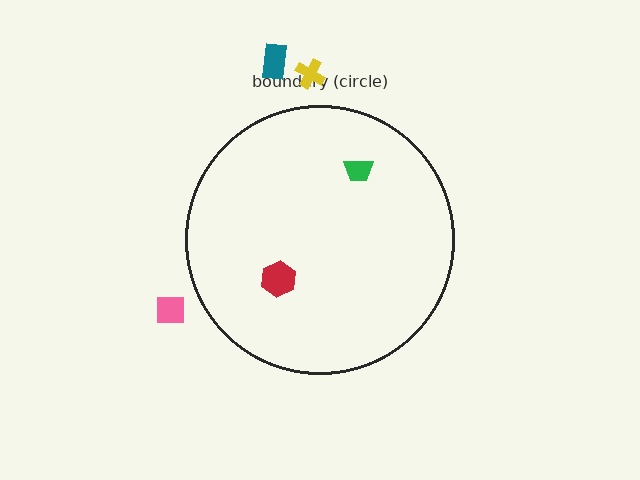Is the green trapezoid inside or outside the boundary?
Inside.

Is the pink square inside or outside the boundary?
Outside.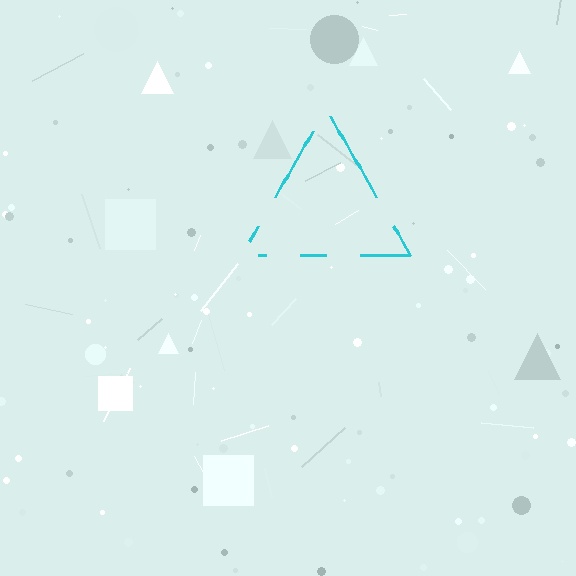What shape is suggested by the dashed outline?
The dashed outline suggests a triangle.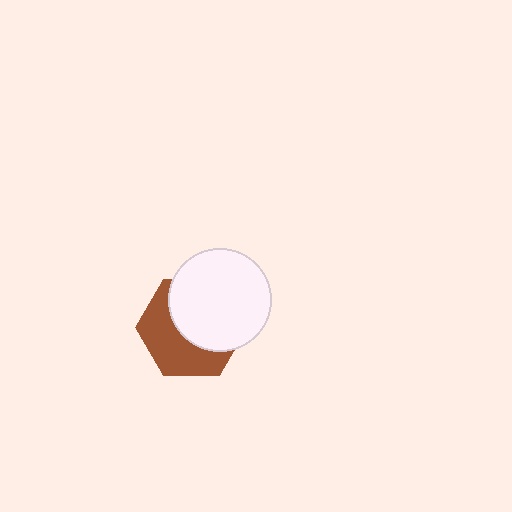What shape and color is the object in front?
The object in front is a white circle.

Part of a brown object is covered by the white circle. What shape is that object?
It is a hexagon.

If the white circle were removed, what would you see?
You would see the complete brown hexagon.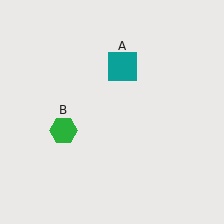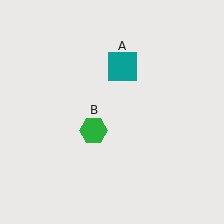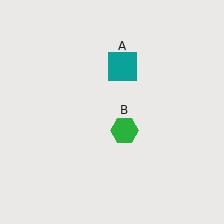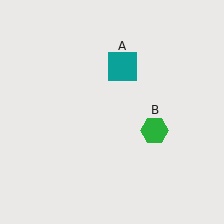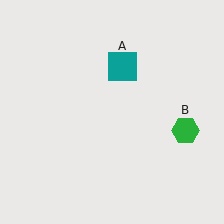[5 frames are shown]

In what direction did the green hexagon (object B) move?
The green hexagon (object B) moved right.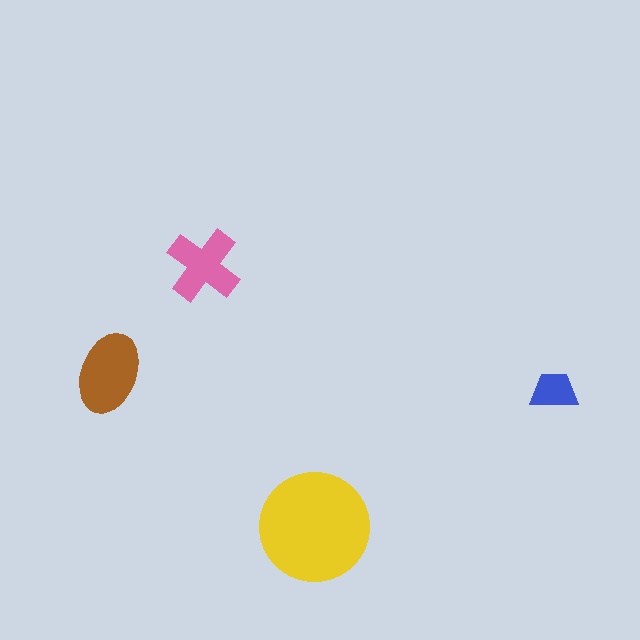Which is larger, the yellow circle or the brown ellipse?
The yellow circle.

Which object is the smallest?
The blue trapezoid.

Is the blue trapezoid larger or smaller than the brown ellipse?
Smaller.